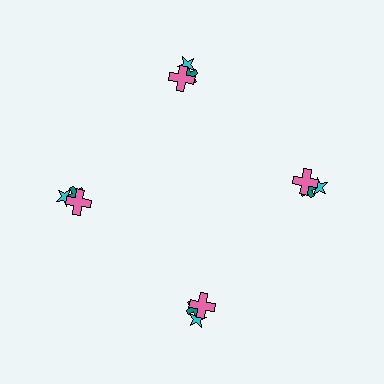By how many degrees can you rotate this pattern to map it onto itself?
The pattern maps onto itself every 90 degrees of rotation.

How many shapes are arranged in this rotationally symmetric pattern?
There are 12 shapes, arranged in 4 groups of 3.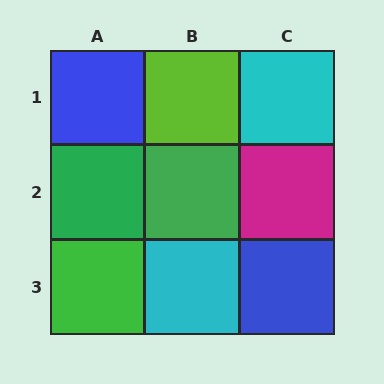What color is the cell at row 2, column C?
Magenta.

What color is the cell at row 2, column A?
Green.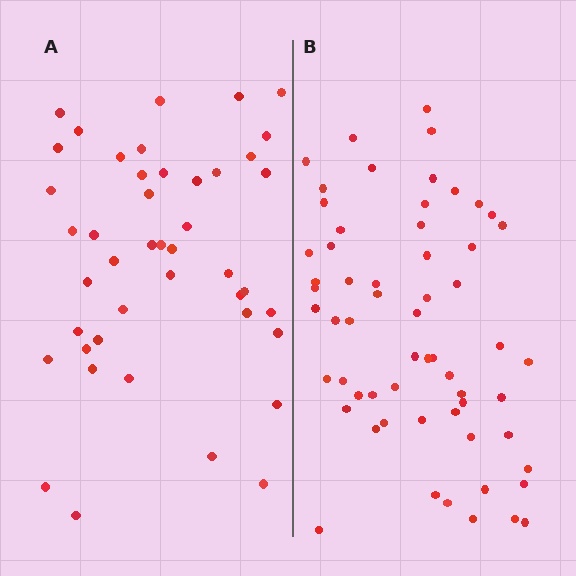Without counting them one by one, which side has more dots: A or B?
Region B (the right region) has more dots.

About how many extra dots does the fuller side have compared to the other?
Region B has approximately 15 more dots than region A.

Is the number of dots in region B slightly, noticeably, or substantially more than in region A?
Region B has noticeably more, but not dramatically so. The ratio is roughly 1.4 to 1.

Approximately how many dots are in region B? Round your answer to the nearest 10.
About 60 dots.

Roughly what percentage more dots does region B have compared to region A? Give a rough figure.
About 35% more.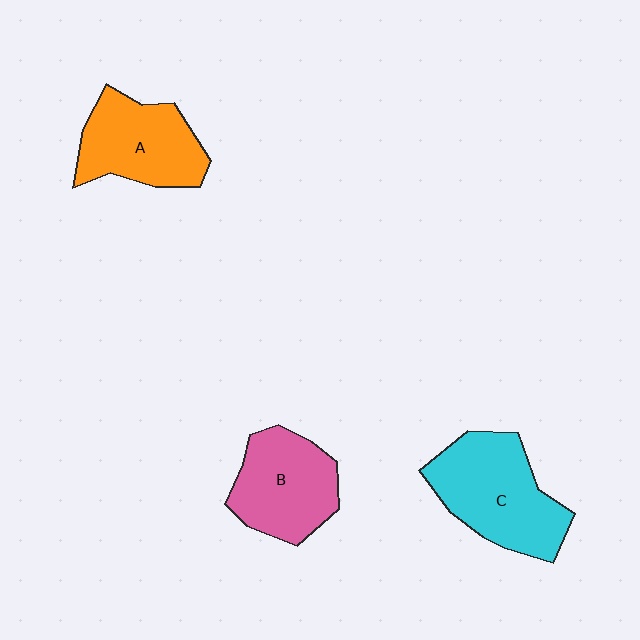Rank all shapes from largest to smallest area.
From largest to smallest: C (cyan), A (orange), B (pink).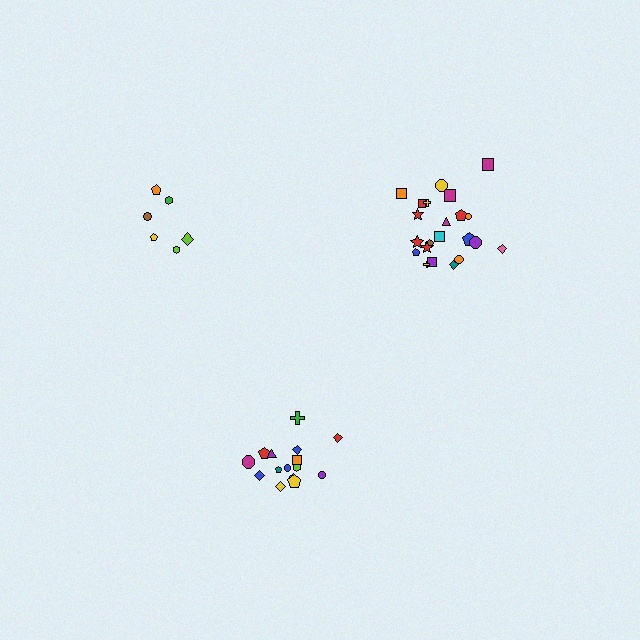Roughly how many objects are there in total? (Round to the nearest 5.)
Roughly 45 objects in total.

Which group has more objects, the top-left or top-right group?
The top-right group.